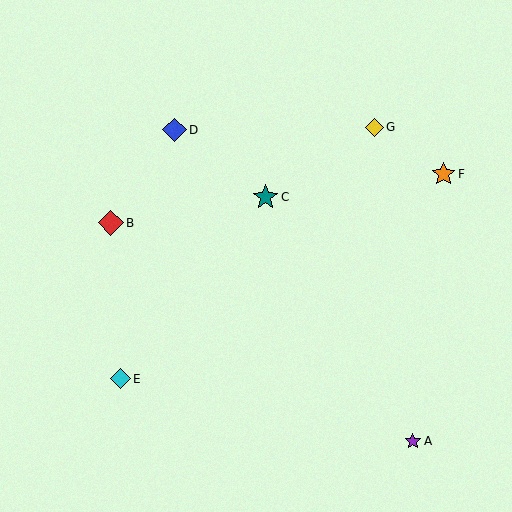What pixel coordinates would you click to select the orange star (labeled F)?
Click at (443, 174) to select the orange star F.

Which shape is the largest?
The red diamond (labeled B) is the largest.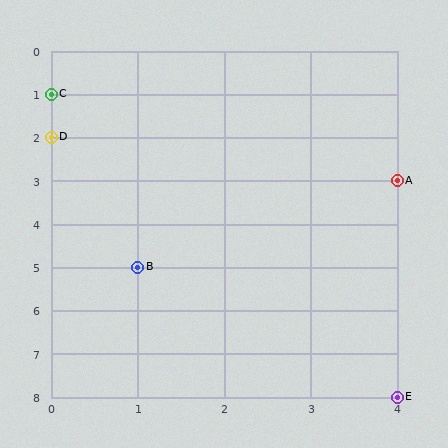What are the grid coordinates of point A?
Point A is at grid coordinates (4, 3).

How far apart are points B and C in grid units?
Points B and C are 1 column and 4 rows apart (about 4.1 grid units diagonally).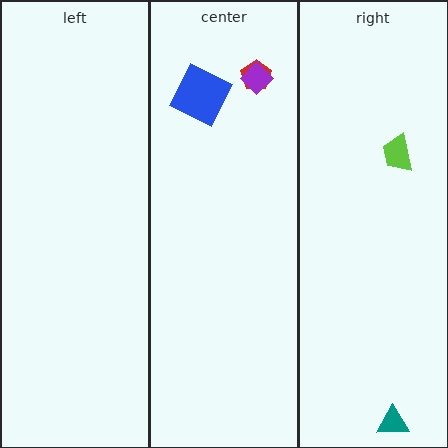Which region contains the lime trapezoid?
The right region.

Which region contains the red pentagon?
The center region.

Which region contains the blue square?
The center region.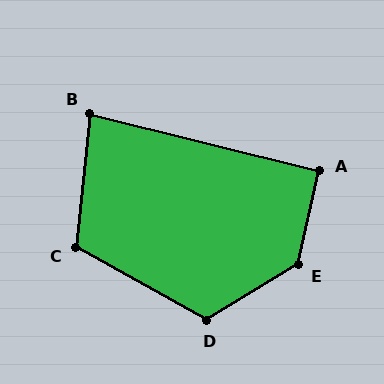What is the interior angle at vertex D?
Approximately 120 degrees (obtuse).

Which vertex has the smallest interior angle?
B, at approximately 82 degrees.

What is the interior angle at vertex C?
Approximately 113 degrees (obtuse).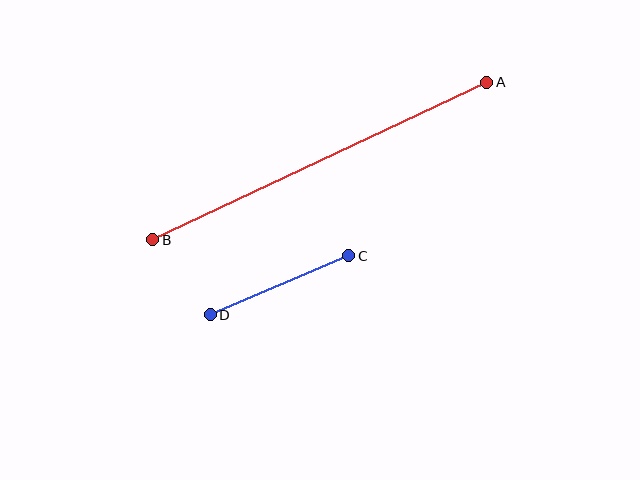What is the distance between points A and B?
The distance is approximately 370 pixels.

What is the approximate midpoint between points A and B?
The midpoint is at approximately (320, 161) pixels.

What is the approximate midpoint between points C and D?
The midpoint is at approximately (280, 285) pixels.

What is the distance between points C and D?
The distance is approximately 151 pixels.